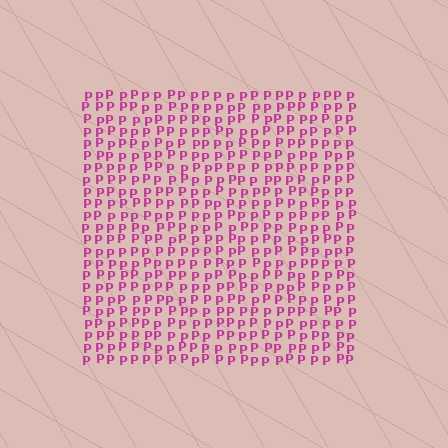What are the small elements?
The small elements are letter P's.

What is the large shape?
The large shape is a square.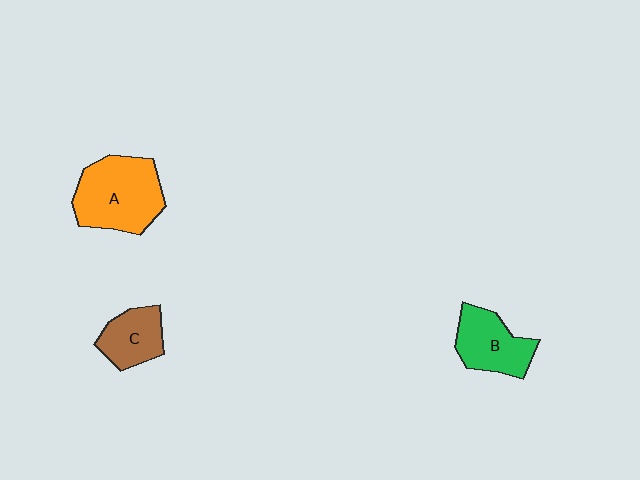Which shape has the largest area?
Shape A (orange).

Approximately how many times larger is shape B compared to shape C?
Approximately 1.2 times.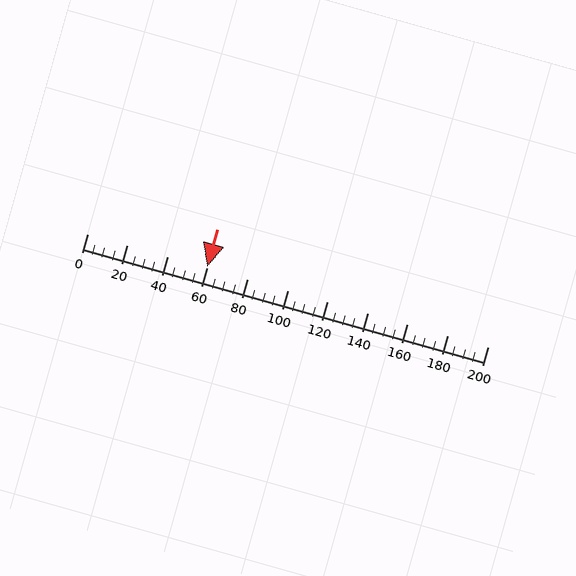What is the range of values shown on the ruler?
The ruler shows values from 0 to 200.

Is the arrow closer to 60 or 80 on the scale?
The arrow is closer to 60.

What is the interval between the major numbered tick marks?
The major tick marks are spaced 20 units apart.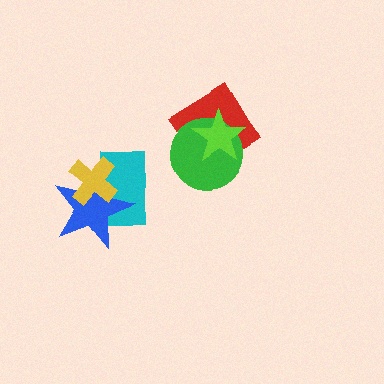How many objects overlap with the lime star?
2 objects overlap with the lime star.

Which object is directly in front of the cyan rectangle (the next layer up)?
The blue star is directly in front of the cyan rectangle.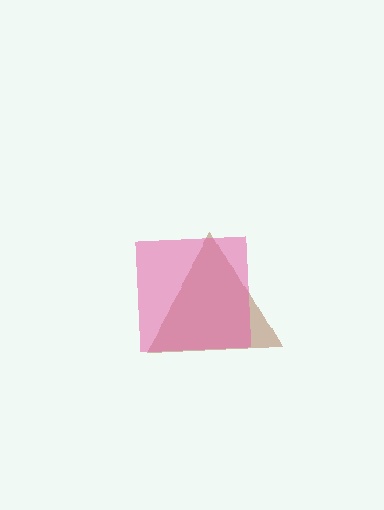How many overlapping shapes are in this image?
There are 2 overlapping shapes in the image.